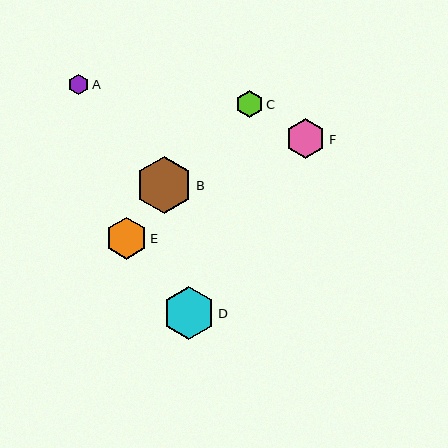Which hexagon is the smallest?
Hexagon A is the smallest with a size of approximately 21 pixels.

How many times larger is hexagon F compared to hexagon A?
Hexagon F is approximately 1.9 times the size of hexagon A.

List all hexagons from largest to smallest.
From largest to smallest: B, D, E, F, C, A.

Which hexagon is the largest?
Hexagon B is the largest with a size of approximately 57 pixels.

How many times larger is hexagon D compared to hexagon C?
Hexagon D is approximately 2.0 times the size of hexagon C.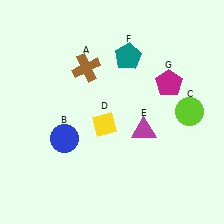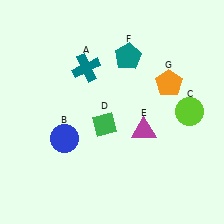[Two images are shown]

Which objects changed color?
A changed from brown to teal. D changed from yellow to green. G changed from magenta to orange.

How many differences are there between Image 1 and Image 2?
There are 3 differences between the two images.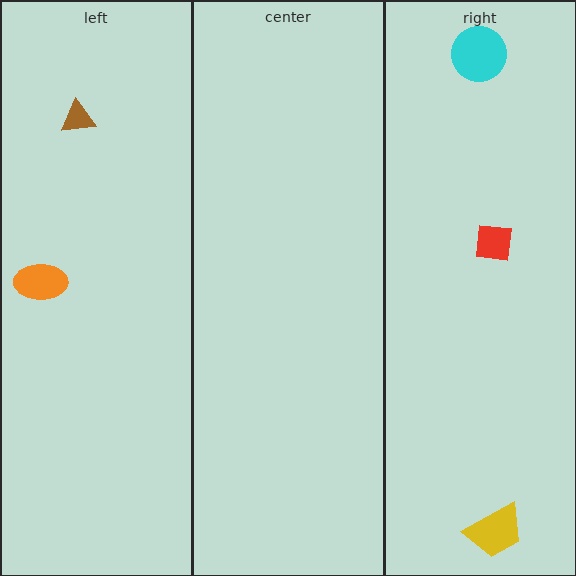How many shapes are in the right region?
3.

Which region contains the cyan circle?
The right region.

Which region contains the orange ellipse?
The left region.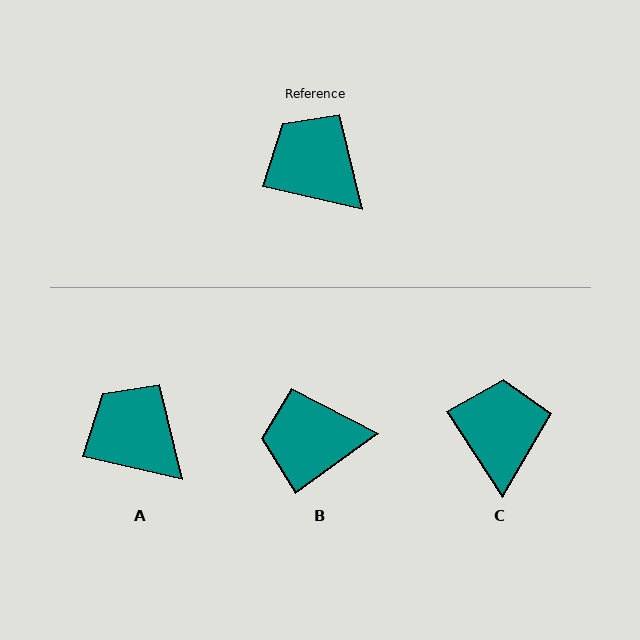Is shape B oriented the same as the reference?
No, it is off by about 49 degrees.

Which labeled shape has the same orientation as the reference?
A.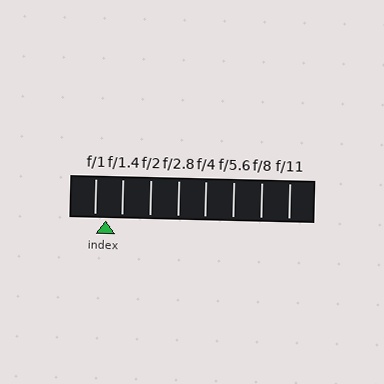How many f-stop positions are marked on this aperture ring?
There are 8 f-stop positions marked.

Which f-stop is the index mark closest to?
The index mark is closest to f/1.